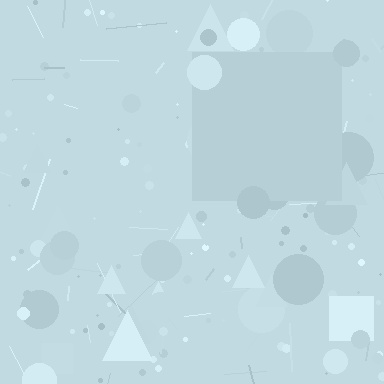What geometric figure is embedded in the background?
A square is embedded in the background.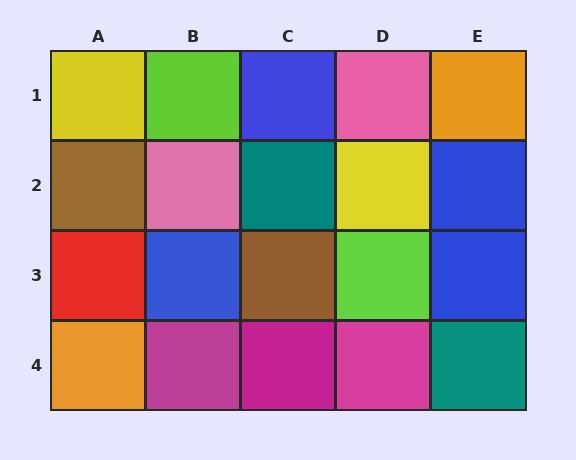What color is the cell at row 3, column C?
Brown.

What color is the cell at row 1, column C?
Blue.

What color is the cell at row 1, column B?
Lime.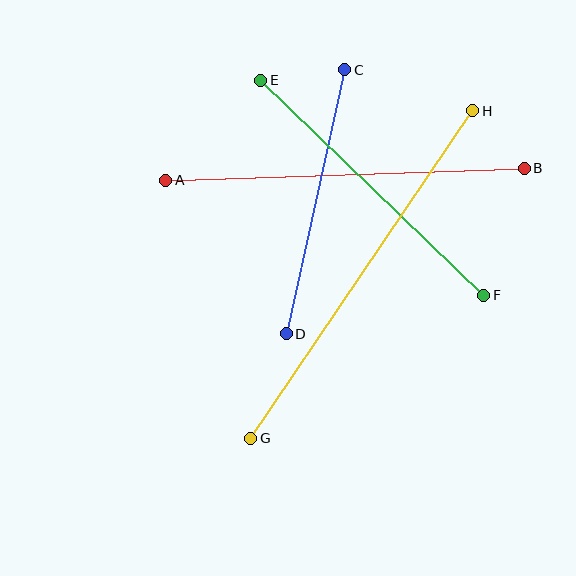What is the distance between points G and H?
The distance is approximately 396 pixels.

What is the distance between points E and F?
The distance is approximately 309 pixels.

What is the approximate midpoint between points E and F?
The midpoint is at approximately (372, 188) pixels.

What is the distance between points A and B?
The distance is approximately 359 pixels.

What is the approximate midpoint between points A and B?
The midpoint is at approximately (345, 174) pixels.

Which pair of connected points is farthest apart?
Points G and H are farthest apart.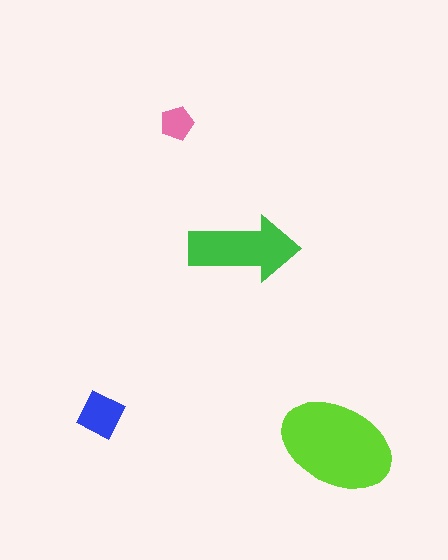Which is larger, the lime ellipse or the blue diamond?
The lime ellipse.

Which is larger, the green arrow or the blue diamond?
The green arrow.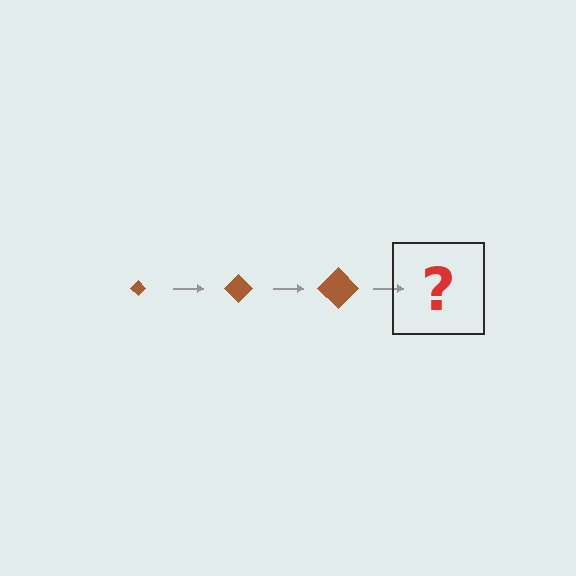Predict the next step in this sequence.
The next step is a brown diamond, larger than the previous one.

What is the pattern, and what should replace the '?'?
The pattern is that the diamond gets progressively larger each step. The '?' should be a brown diamond, larger than the previous one.